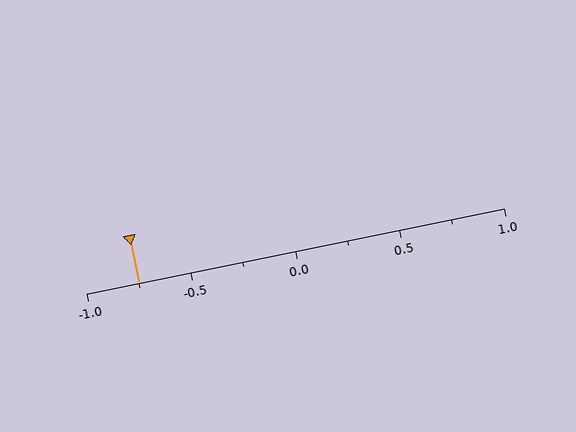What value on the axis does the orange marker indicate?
The marker indicates approximately -0.75.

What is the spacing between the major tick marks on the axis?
The major ticks are spaced 0.5 apart.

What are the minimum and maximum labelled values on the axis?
The axis runs from -1.0 to 1.0.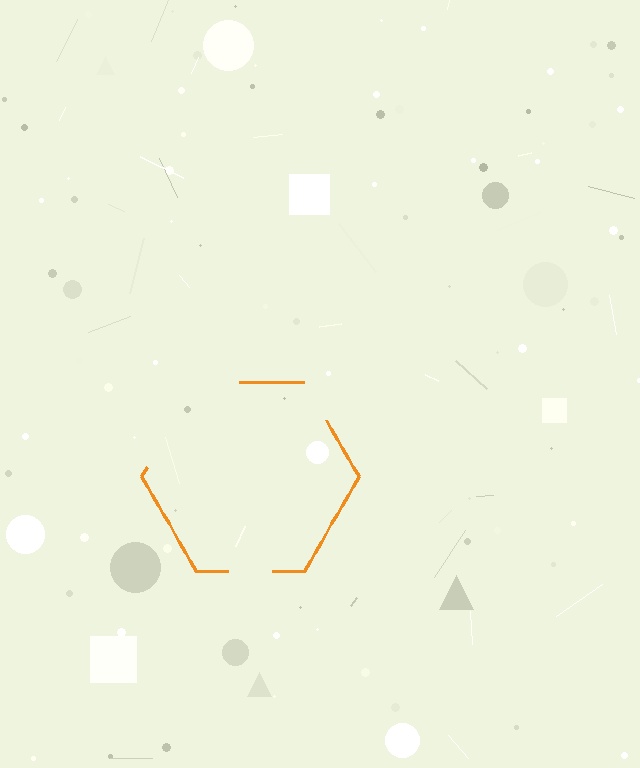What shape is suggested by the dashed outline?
The dashed outline suggests a hexagon.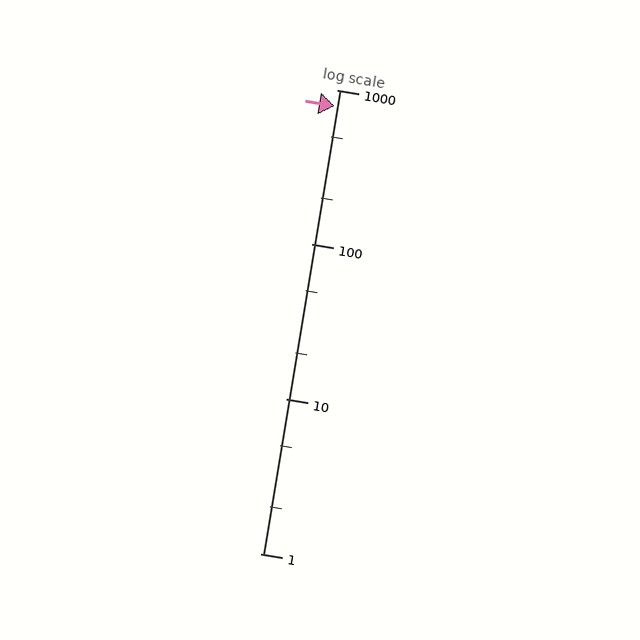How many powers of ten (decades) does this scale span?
The scale spans 3 decades, from 1 to 1000.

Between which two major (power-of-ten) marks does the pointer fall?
The pointer is between 100 and 1000.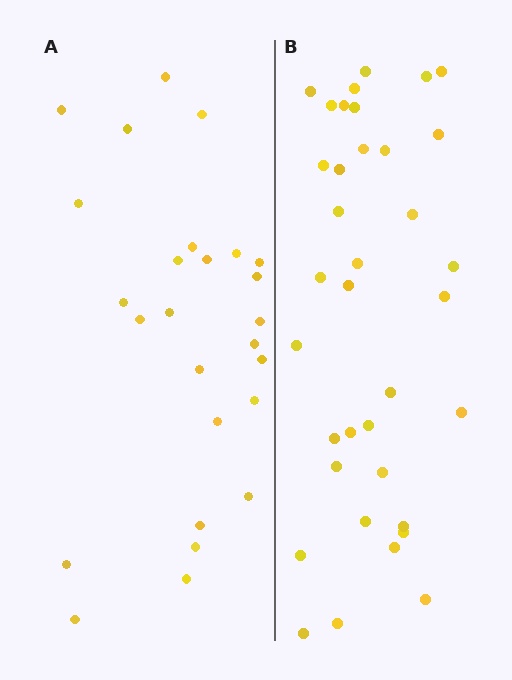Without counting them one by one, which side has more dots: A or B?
Region B (the right region) has more dots.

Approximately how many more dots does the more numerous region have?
Region B has roughly 10 or so more dots than region A.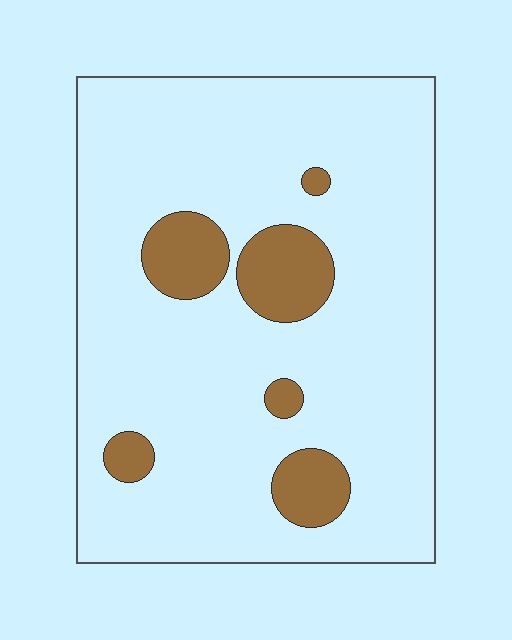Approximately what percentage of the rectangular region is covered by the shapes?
Approximately 15%.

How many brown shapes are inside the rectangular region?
6.